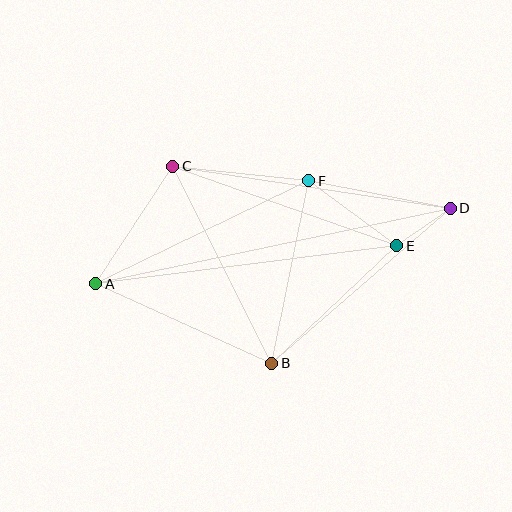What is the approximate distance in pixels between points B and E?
The distance between B and E is approximately 172 pixels.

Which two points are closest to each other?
Points D and E are closest to each other.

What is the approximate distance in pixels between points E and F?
The distance between E and F is approximately 109 pixels.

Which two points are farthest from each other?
Points A and D are farthest from each other.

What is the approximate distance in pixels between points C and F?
The distance between C and F is approximately 137 pixels.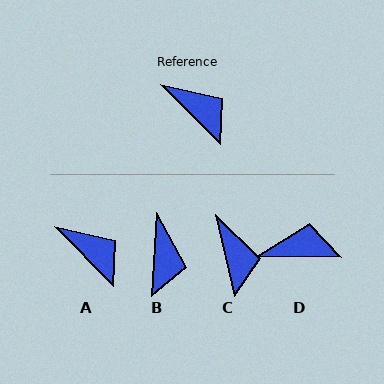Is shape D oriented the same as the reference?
No, it is off by about 45 degrees.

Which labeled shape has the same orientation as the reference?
A.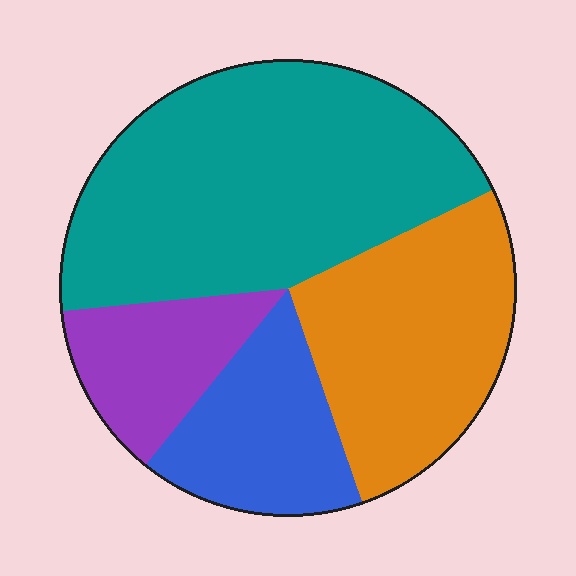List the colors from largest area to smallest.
From largest to smallest: teal, orange, blue, purple.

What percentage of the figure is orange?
Orange covers 27% of the figure.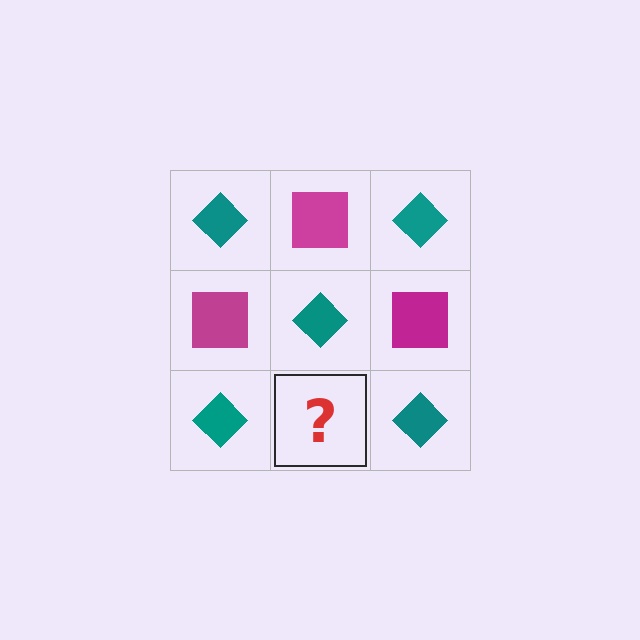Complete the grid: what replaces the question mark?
The question mark should be replaced with a magenta square.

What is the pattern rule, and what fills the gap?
The rule is that it alternates teal diamond and magenta square in a checkerboard pattern. The gap should be filled with a magenta square.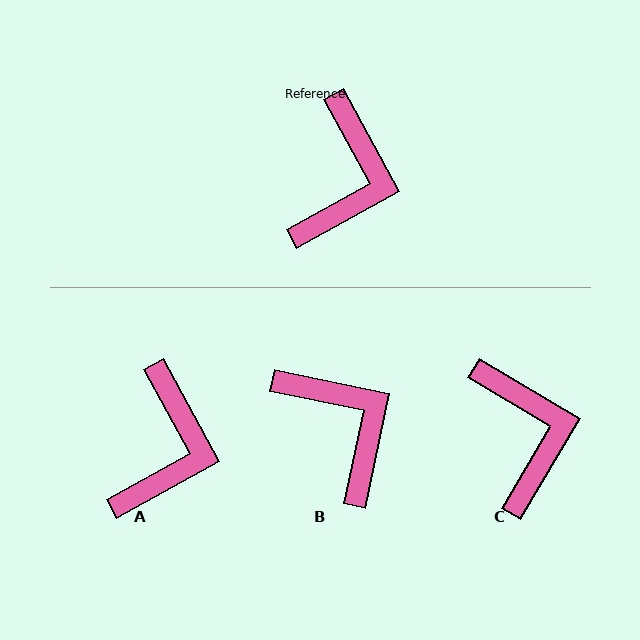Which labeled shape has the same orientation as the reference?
A.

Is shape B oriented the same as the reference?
No, it is off by about 49 degrees.